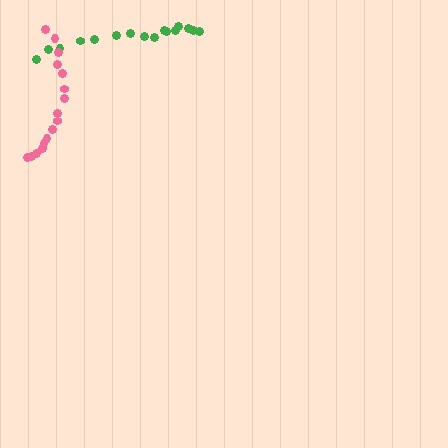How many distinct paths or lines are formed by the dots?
There are 2 distinct paths.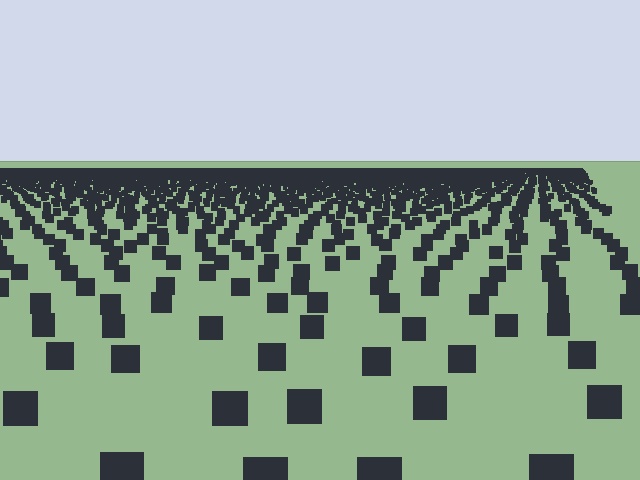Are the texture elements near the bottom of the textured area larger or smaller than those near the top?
Larger. Near the bottom, elements are closer to the viewer and appear at a bigger on-screen size.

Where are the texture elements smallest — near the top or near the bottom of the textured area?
Near the top.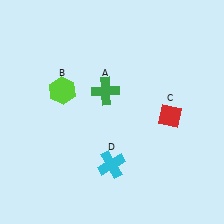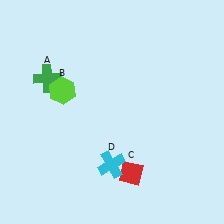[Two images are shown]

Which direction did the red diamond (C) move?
The red diamond (C) moved down.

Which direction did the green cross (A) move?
The green cross (A) moved left.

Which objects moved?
The objects that moved are: the green cross (A), the red diamond (C).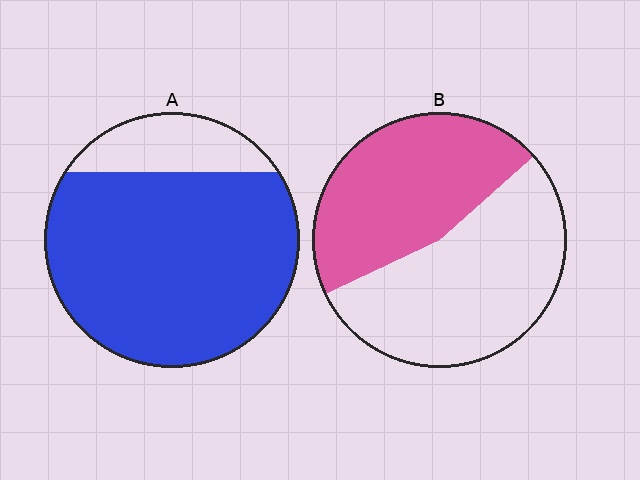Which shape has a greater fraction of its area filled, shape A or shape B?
Shape A.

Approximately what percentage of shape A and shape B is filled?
A is approximately 80% and B is approximately 45%.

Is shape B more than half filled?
No.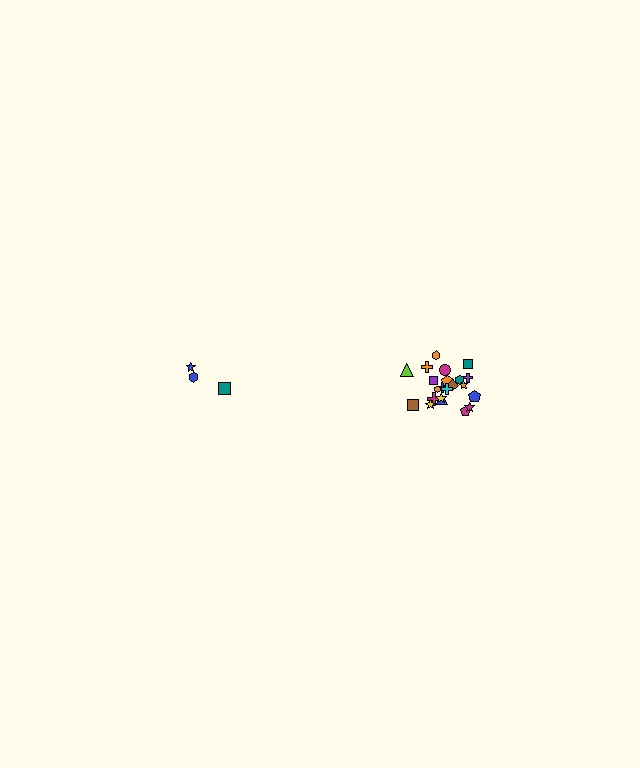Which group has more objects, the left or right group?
The right group.